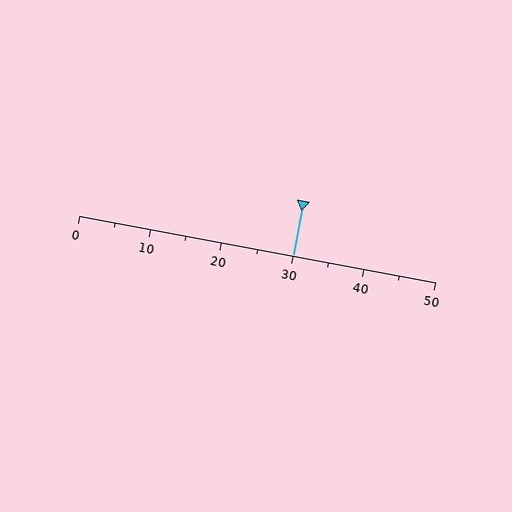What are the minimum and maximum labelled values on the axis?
The axis runs from 0 to 50.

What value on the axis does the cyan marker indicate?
The marker indicates approximately 30.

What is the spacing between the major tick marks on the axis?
The major ticks are spaced 10 apart.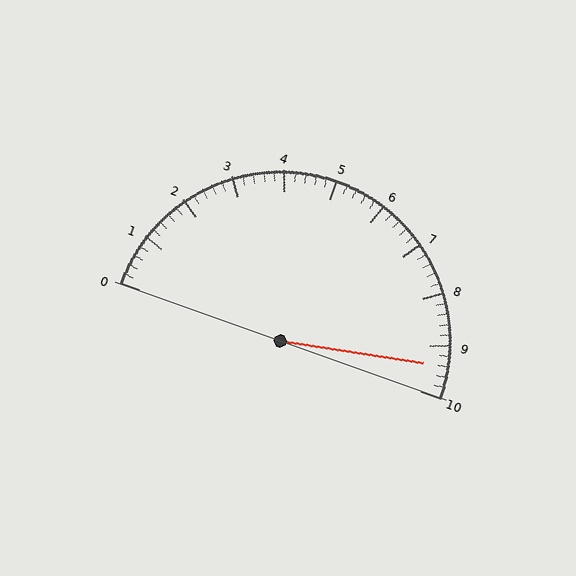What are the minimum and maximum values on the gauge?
The gauge ranges from 0 to 10.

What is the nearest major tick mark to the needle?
The nearest major tick mark is 9.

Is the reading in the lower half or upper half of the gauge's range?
The reading is in the upper half of the range (0 to 10).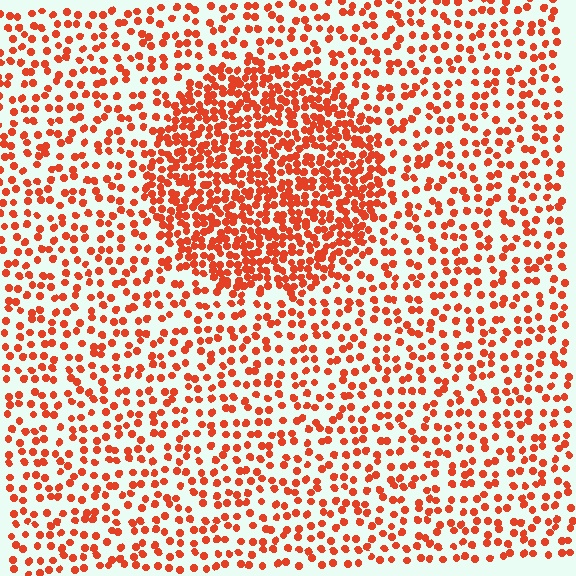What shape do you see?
I see a circle.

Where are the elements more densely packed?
The elements are more densely packed inside the circle boundary.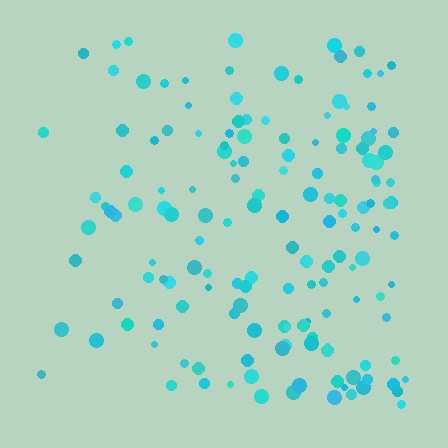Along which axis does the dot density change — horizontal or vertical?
Horizontal.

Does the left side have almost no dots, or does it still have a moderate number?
Still a moderate number, just noticeably fewer than the right.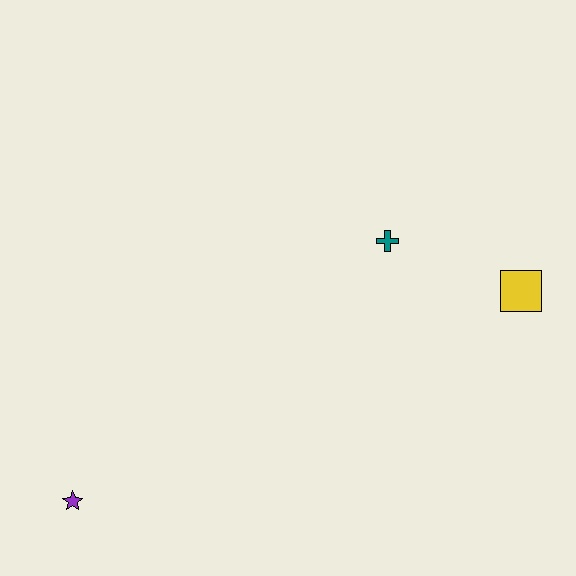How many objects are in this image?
There are 3 objects.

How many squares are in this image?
There is 1 square.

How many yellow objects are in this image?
There is 1 yellow object.